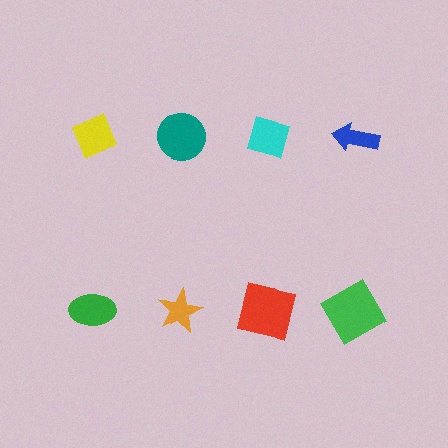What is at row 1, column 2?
A teal circle.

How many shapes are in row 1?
4 shapes.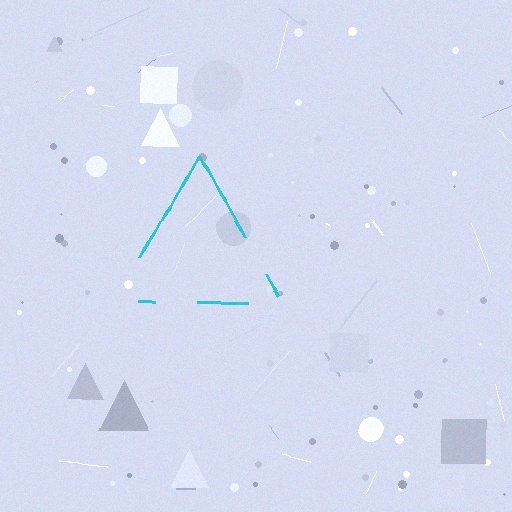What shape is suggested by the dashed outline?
The dashed outline suggests a triangle.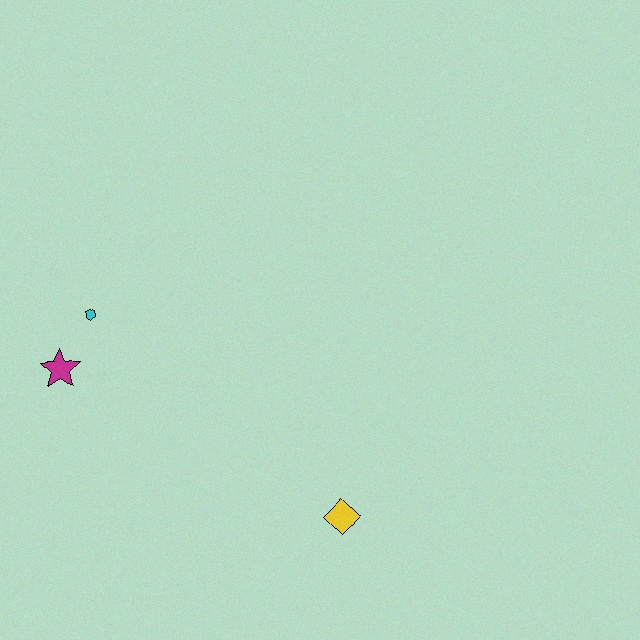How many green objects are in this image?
There are no green objects.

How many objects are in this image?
There are 3 objects.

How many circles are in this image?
There are no circles.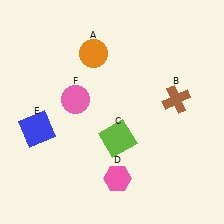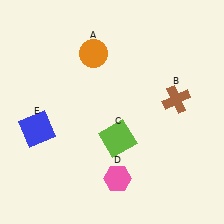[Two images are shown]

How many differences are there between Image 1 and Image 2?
There is 1 difference between the two images.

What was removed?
The pink circle (F) was removed in Image 2.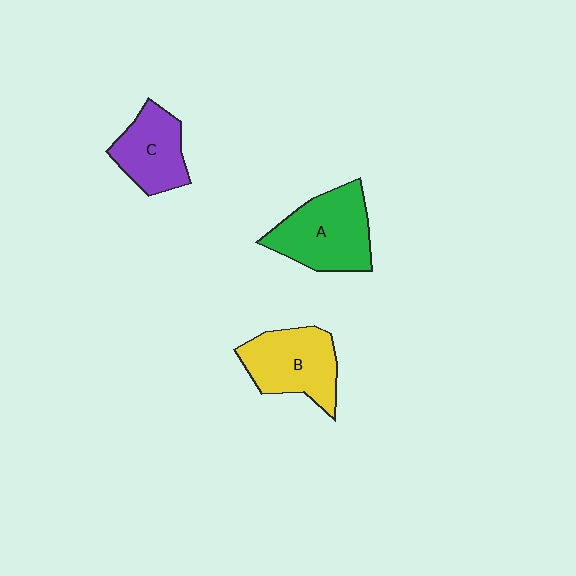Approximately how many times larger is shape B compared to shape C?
Approximately 1.2 times.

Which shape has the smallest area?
Shape C (purple).